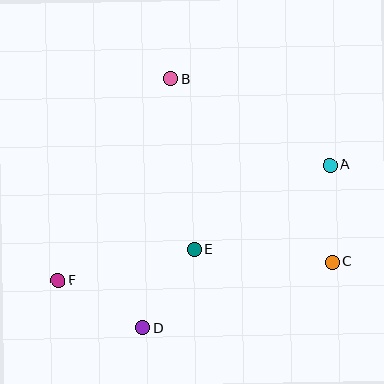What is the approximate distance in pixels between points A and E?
The distance between A and E is approximately 160 pixels.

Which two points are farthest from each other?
Points A and F are farthest from each other.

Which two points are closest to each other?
Points D and E are closest to each other.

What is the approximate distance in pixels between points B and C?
The distance between B and C is approximately 244 pixels.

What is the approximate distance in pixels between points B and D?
The distance between B and D is approximately 250 pixels.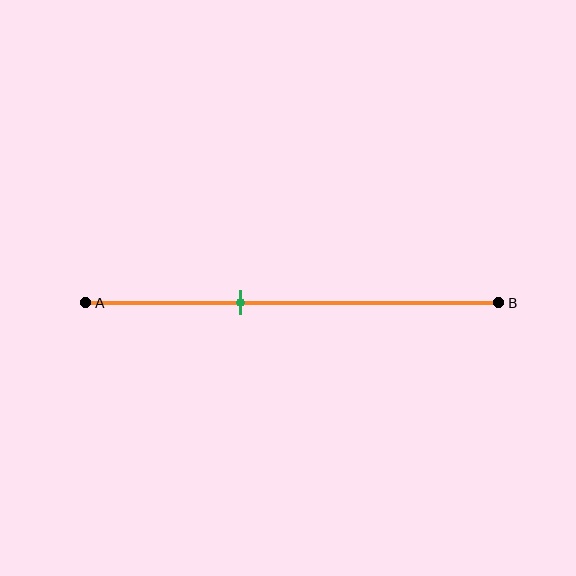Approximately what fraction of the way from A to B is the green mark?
The green mark is approximately 40% of the way from A to B.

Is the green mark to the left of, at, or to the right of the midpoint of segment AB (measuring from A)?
The green mark is to the left of the midpoint of segment AB.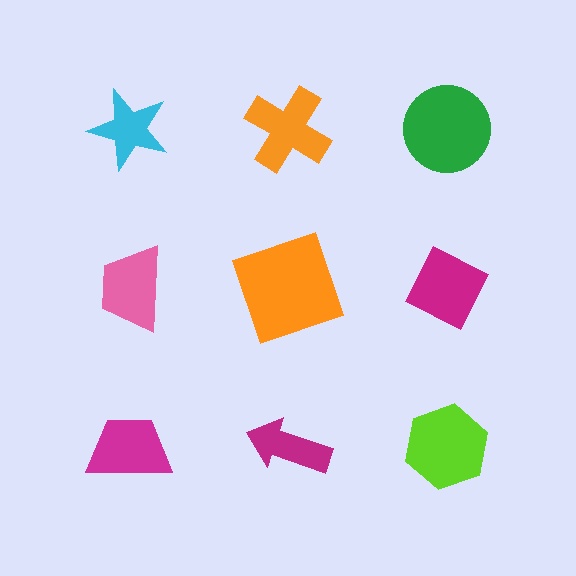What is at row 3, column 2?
A magenta arrow.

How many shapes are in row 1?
3 shapes.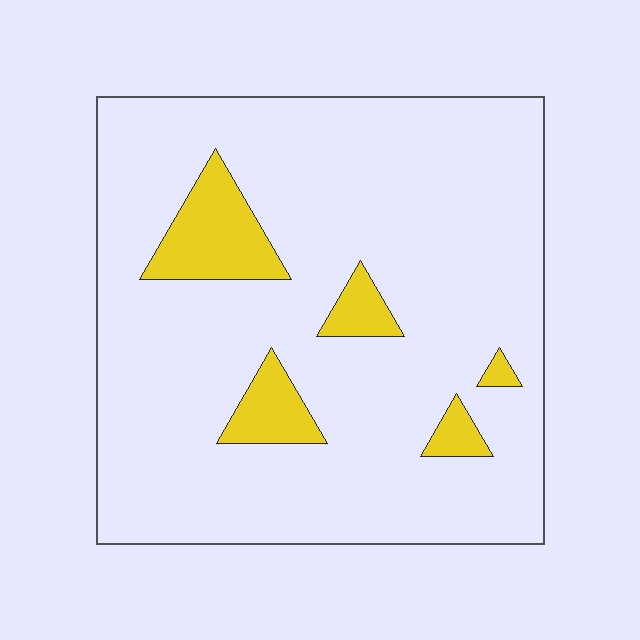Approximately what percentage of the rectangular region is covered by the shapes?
Approximately 10%.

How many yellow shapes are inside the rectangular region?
5.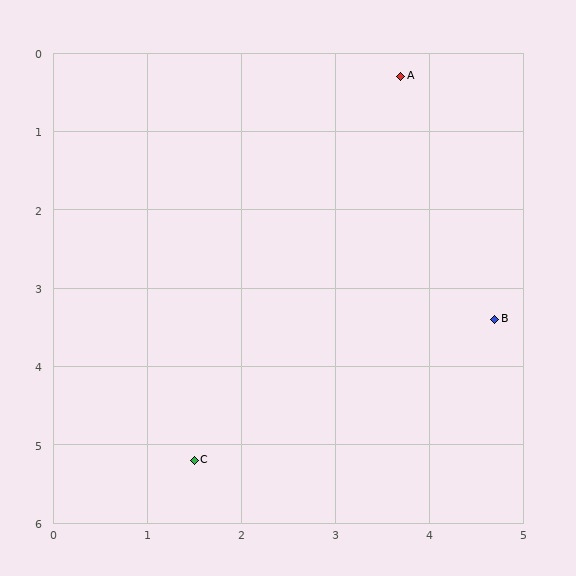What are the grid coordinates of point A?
Point A is at approximately (3.7, 0.3).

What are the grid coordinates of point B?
Point B is at approximately (4.7, 3.4).